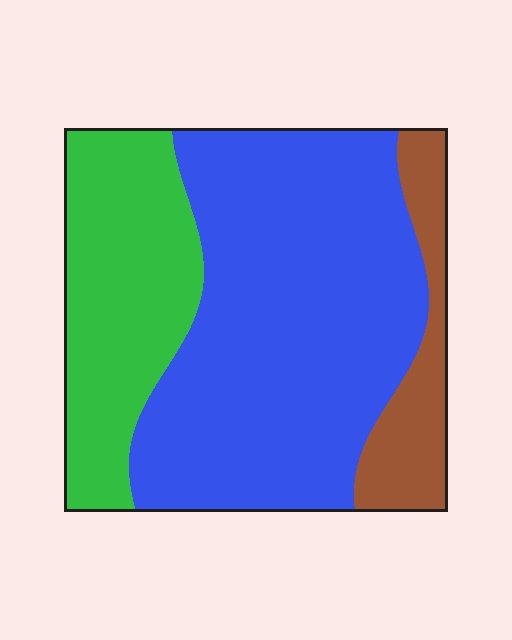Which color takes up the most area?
Blue, at roughly 60%.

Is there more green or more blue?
Blue.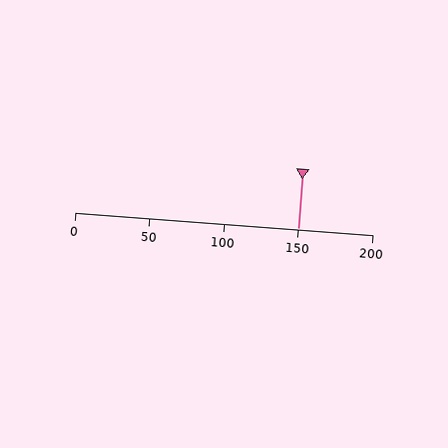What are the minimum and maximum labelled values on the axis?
The axis runs from 0 to 200.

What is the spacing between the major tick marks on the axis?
The major ticks are spaced 50 apart.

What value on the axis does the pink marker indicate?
The marker indicates approximately 150.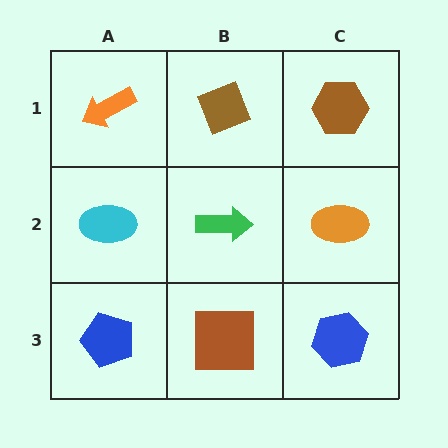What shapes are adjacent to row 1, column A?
A cyan ellipse (row 2, column A), a brown diamond (row 1, column B).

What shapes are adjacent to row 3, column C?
An orange ellipse (row 2, column C), a brown square (row 3, column B).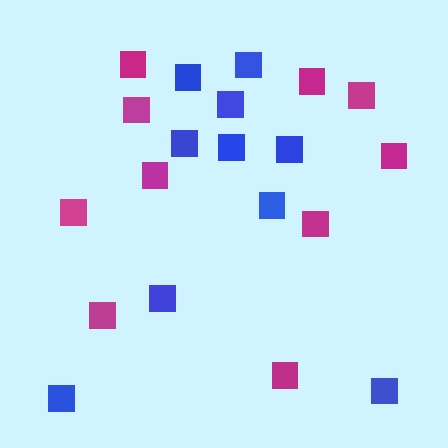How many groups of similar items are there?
There are 2 groups: one group of magenta squares (10) and one group of blue squares (10).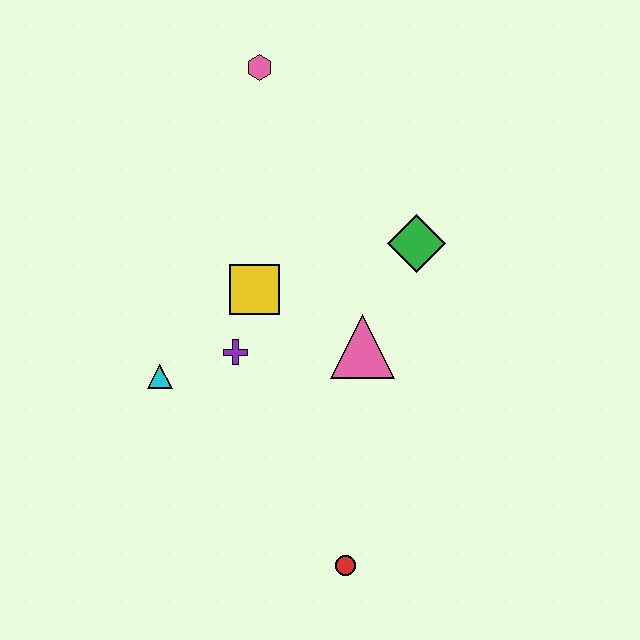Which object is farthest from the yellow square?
The red circle is farthest from the yellow square.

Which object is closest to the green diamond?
The pink triangle is closest to the green diamond.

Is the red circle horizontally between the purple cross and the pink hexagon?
No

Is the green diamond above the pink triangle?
Yes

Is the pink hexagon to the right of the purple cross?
Yes